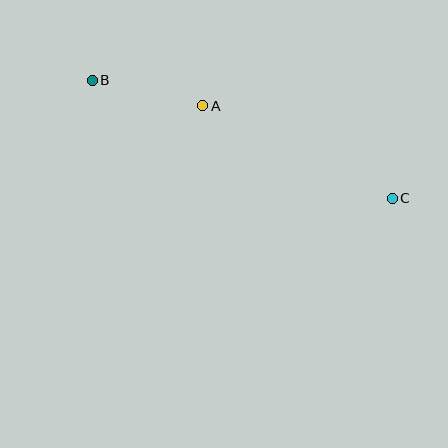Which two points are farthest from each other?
Points B and C are farthest from each other.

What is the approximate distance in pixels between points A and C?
The distance between A and C is approximately 211 pixels.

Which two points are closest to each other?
Points A and B are closest to each other.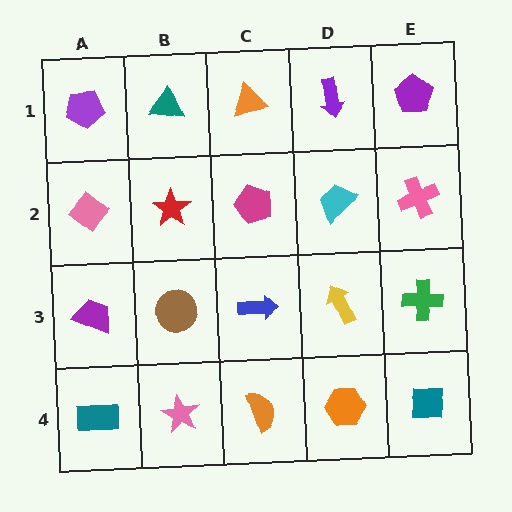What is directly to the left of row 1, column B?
A purple pentagon.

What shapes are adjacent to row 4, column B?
A brown circle (row 3, column B), a teal rectangle (row 4, column A), an orange semicircle (row 4, column C).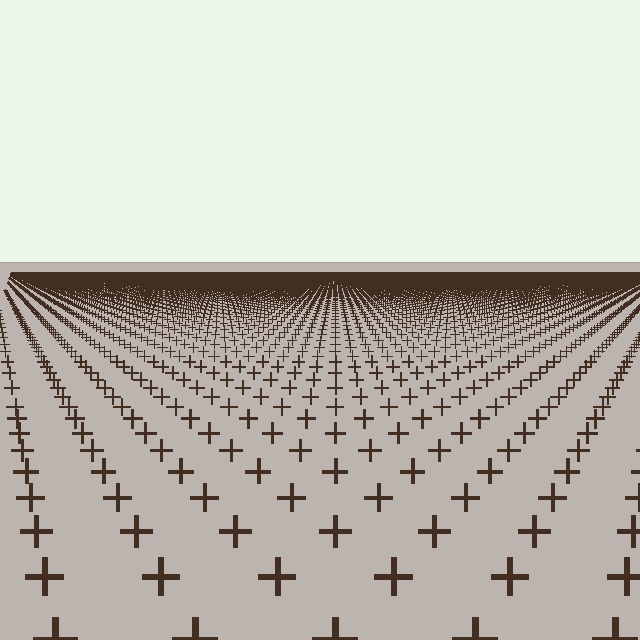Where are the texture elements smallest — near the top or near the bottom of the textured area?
Near the top.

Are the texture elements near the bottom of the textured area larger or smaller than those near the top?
Larger. Near the bottom, elements are closer to the viewer and appear at a bigger on-screen size.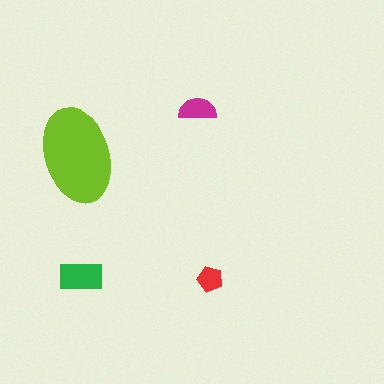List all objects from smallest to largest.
The red pentagon, the magenta semicircle, the green rectangle, the lime ellipse.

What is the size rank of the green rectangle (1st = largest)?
2nd.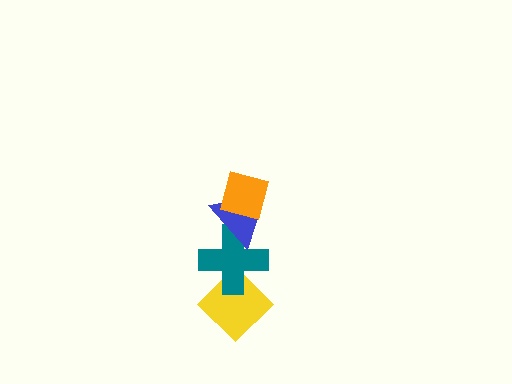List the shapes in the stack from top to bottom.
From top to bottom: the orange square, the blue triangle, the teal cross, the yellow diamond.